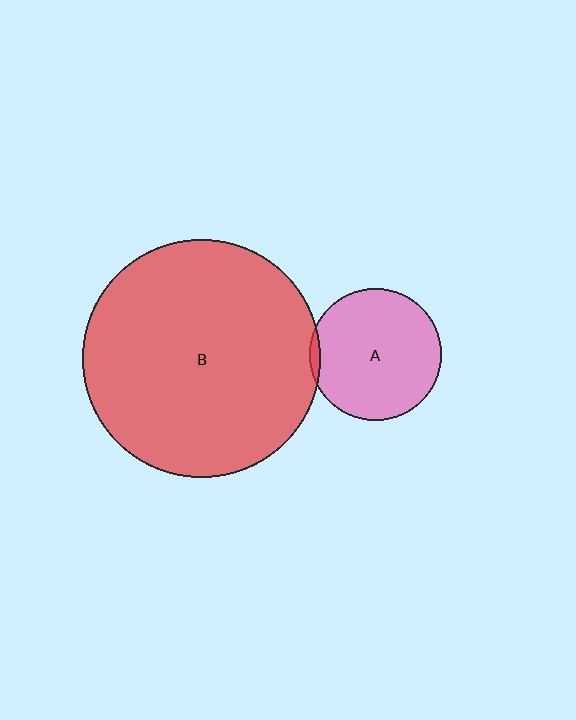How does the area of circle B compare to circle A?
Approximately 3.3 times.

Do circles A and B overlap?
Yes.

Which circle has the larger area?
Circle B (red).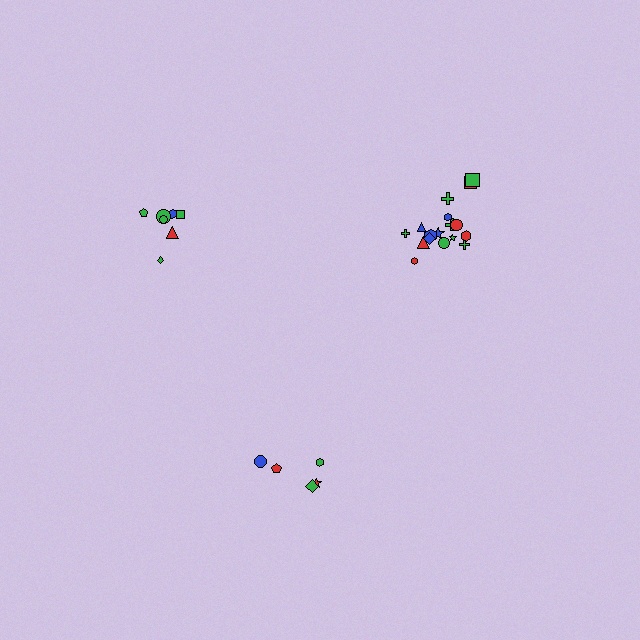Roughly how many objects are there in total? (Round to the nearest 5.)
Roughly 30 objects in total.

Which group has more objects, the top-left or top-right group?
The top-right group.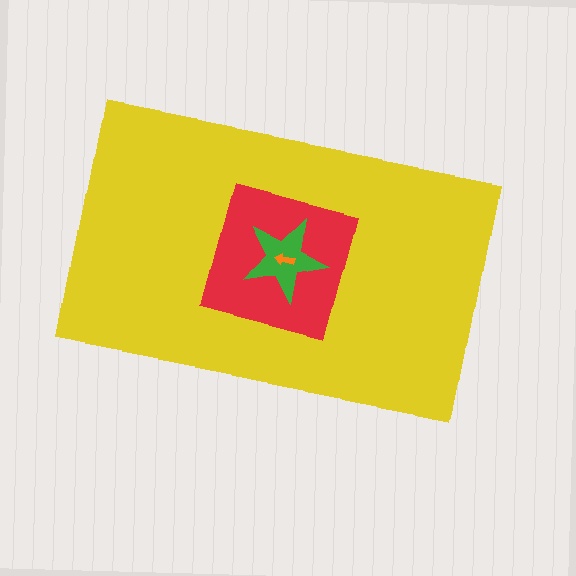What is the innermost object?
The orange arrow.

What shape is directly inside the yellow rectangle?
The red square.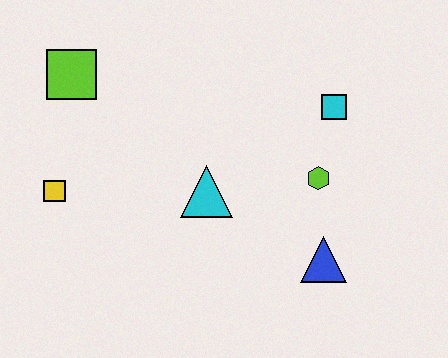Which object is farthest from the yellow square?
The cyan square is farthest from the yellow square.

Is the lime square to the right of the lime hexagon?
No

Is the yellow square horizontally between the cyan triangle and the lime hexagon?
No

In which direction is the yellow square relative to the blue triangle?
The yellow square is to the left of the blue triangle.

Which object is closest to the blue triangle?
The lime hexagon is closest to the blue triangle.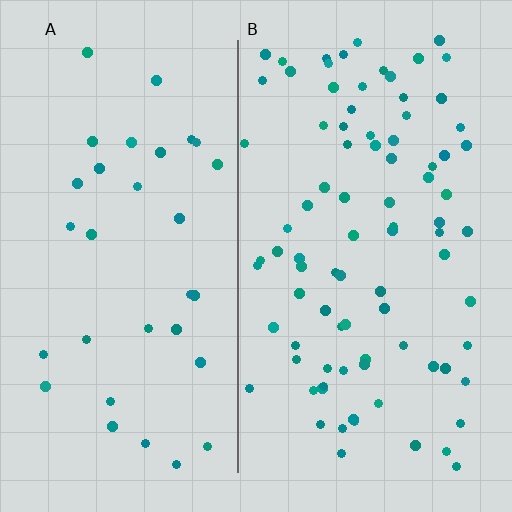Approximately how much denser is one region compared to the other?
Approximately 2.6× — region B over region A.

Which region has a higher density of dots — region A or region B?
B (the right).